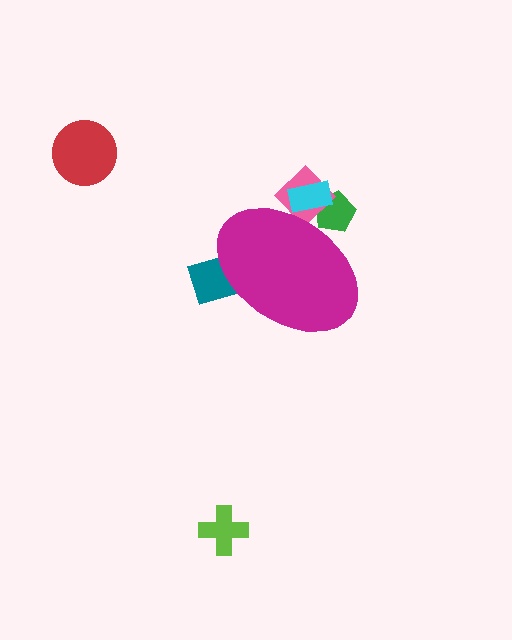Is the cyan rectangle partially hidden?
Yes, the cyan rectangle is partially hidden behind the magenta ellipse.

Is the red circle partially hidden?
No, the red circle is fully visible.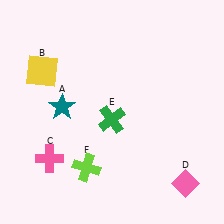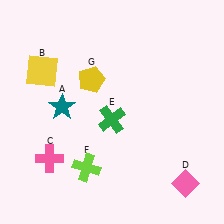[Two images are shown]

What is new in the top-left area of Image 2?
A yellow pentagon (G) was added in the top-left area of Image 2.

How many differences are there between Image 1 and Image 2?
There is 1 difference between the two images.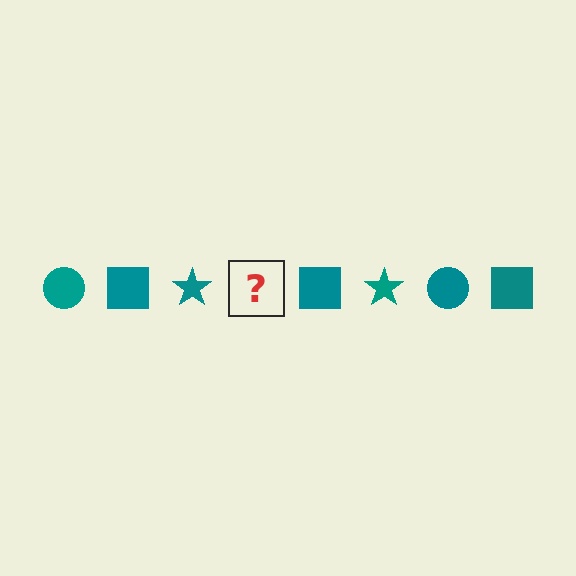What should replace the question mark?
The question mark should be replaced with a teal circle.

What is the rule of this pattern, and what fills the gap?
The rule is that the pattern cycles through circle, square, star shapes in teal. The gap should be filled with a teal circle.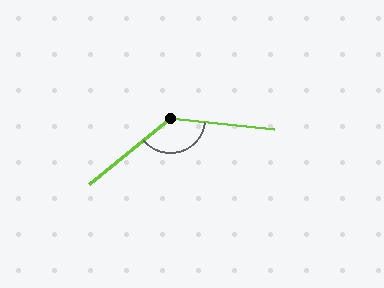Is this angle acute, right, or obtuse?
It is obtuse.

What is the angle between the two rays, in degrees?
Approximately 135 degrees.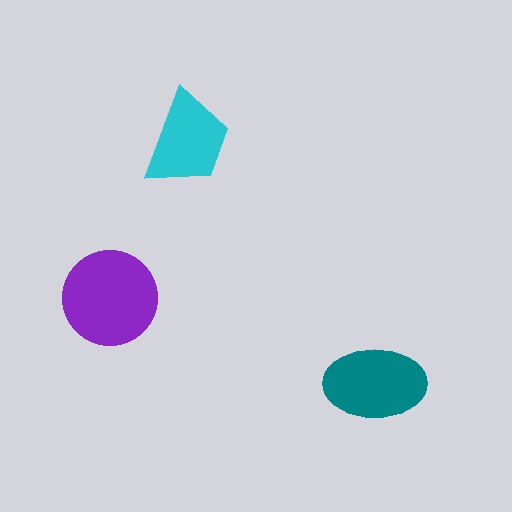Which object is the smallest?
The cyan trapezoid.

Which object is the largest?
The purple circle.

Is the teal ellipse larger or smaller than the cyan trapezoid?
Larger.